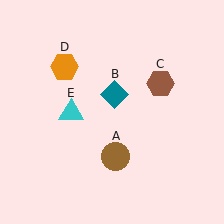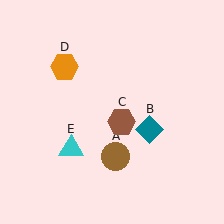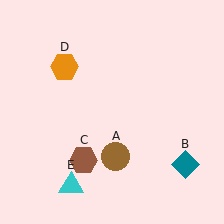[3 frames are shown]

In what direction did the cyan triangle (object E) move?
The cyan triangle (object E) moved down.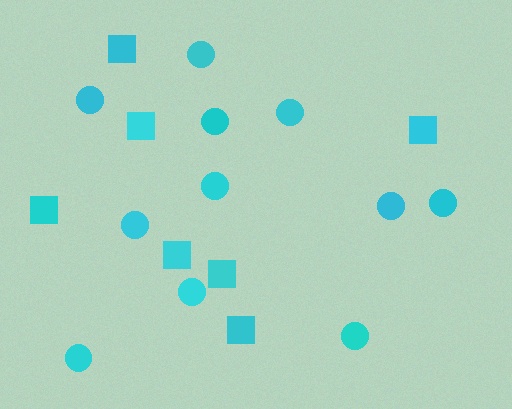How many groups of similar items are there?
There are 2 groups: one group of squares (7) and one group of circles (11).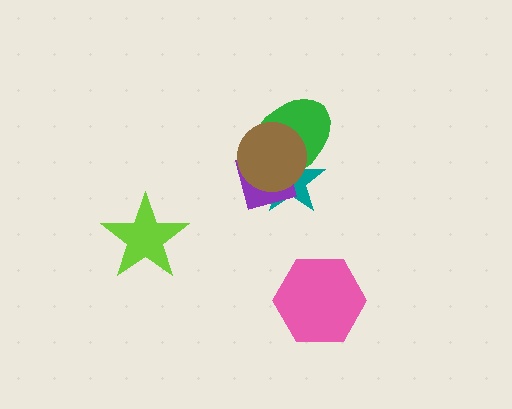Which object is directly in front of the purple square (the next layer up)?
The green ellipse is directly in front of the purple square.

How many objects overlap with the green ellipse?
3 objects overlap with the green ellipse.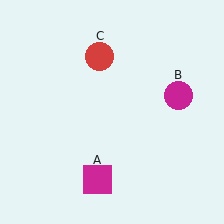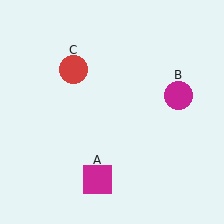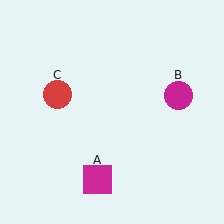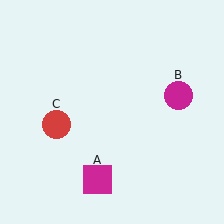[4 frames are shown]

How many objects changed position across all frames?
1 object changed position: red circle (object C).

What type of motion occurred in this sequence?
The red circle (object C) rotated counterclockwise around the center of the scene.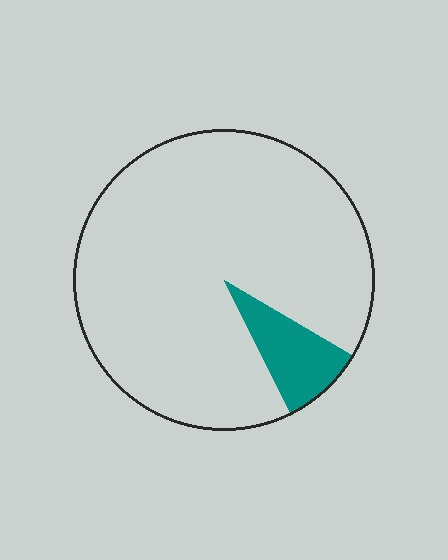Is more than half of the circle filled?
No.